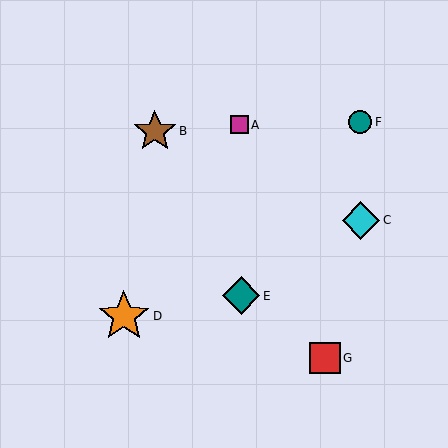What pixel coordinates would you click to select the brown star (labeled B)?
Click at (155, 131) to select the brown star B.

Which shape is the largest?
The orange star (labeled D) is the largest.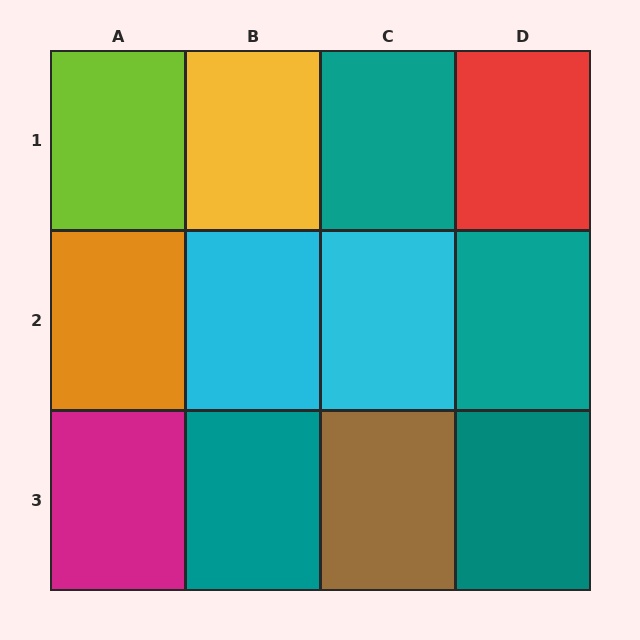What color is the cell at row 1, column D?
Red.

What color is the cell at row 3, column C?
Brown.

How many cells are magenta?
1 cell is magenta.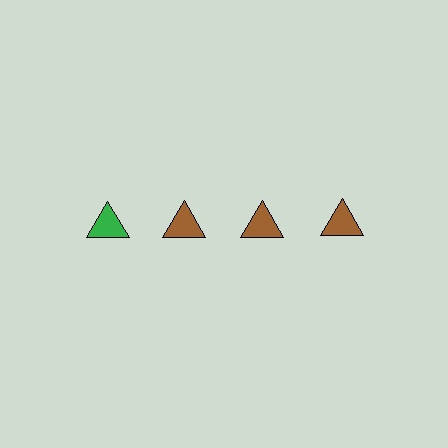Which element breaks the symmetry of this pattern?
The green triangle in the top row, leftmost column breaks the symmetry. All other shapes are brown triangles.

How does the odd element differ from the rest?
It has a different color: green instead of brown.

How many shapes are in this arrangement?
There are 4 shapes arranged in a grid pattern.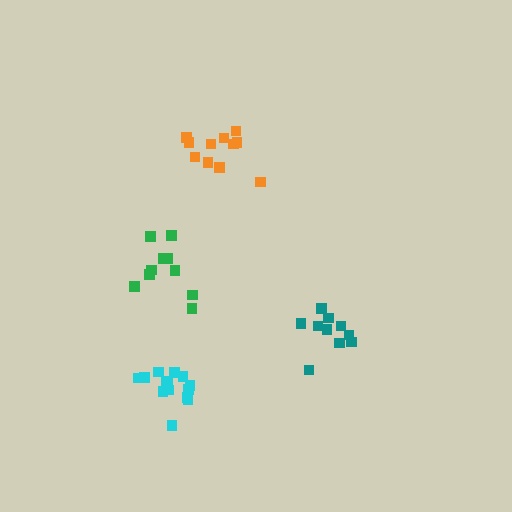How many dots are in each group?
Group 1: 14 dots, Group 2: 10 dots, Group 3: 11 dots, Group 4: 10 dots (45 total).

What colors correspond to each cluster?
The clusters are colored: cyan, teal, orange, green.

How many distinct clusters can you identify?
There are 4 distinct clusters.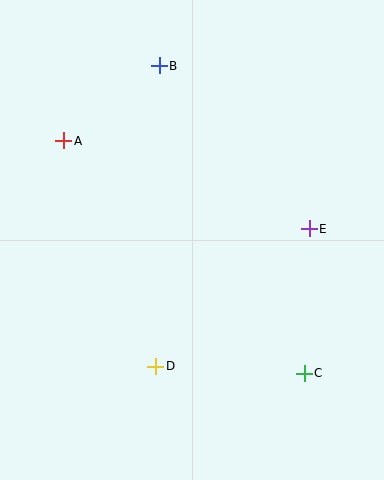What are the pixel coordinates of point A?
Point A is at (64, 141).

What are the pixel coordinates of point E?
Point E is at (309, 229).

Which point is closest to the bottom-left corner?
Point D is closest to the bottom-left corner.